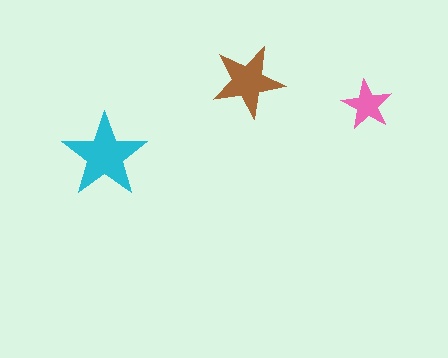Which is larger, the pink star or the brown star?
The brown one.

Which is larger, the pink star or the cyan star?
The cyan one.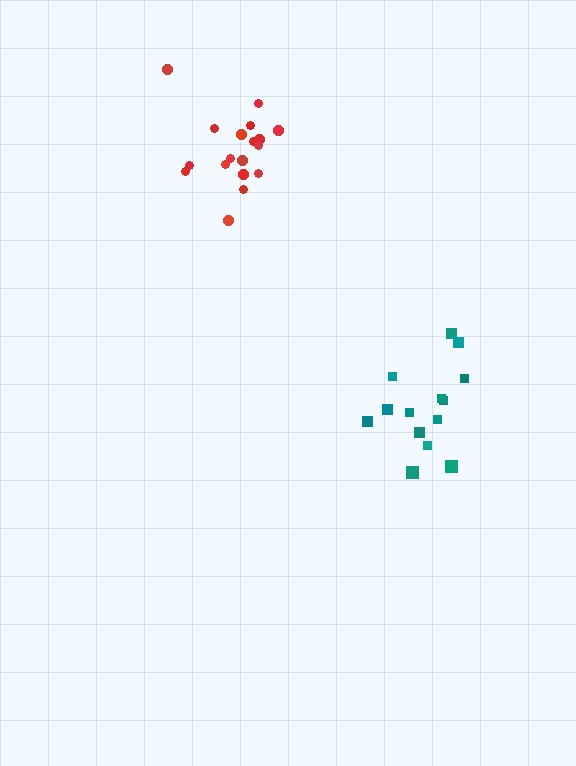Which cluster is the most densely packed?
Red.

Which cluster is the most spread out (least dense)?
Teal.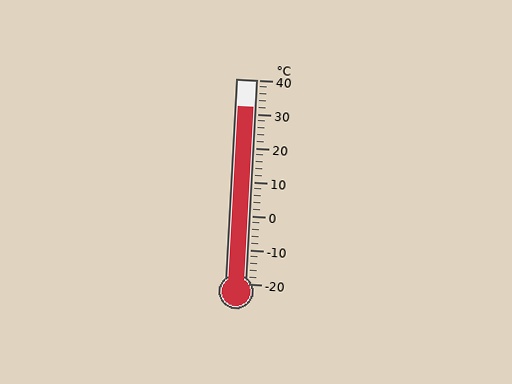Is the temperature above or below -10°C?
The temperature is above -10°C.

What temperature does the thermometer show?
The thermometer shows approximately 32°C.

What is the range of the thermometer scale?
The thermometer scale ranges from -20°C to 40°C.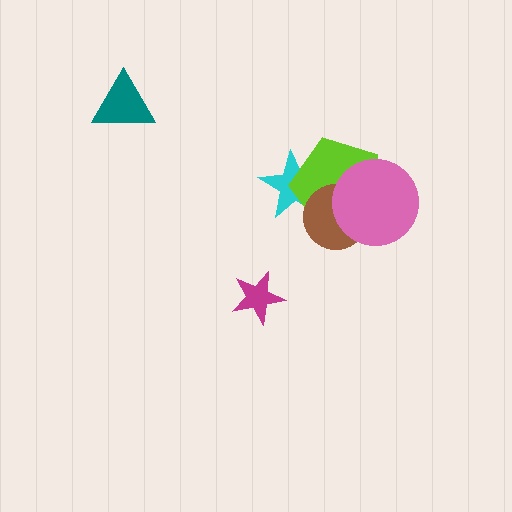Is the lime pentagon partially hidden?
Yes, it is partially covered by another shape.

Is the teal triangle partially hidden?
No, no other shape covers it.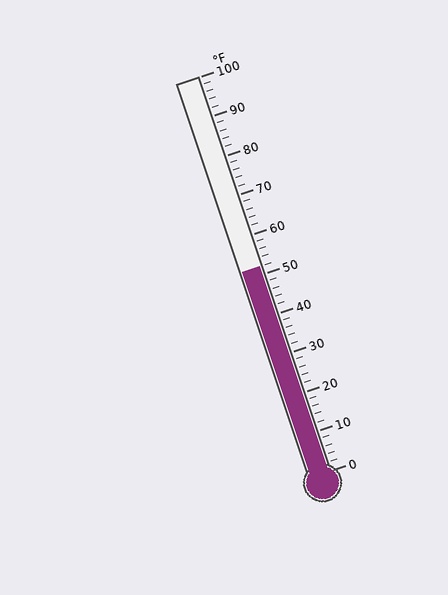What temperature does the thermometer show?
The thermometer shows approximately 52°F.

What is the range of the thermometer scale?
The thermometer scale ranges from 0°F to 100°F.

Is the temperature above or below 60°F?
The temperature is below 60°F.